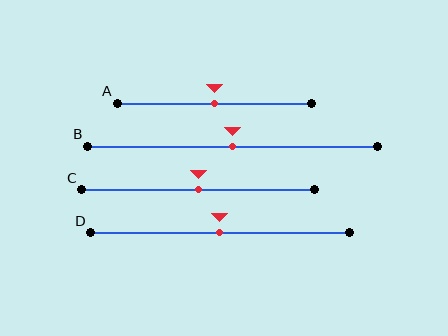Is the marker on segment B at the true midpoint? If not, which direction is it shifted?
Yes, the marker on segment B is at the true midpoint.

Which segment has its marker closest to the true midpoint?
Segment A has its marker closest to the true midpoint.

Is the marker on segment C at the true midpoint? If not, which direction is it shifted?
Yes, the marker on segment C is at the true midpoint.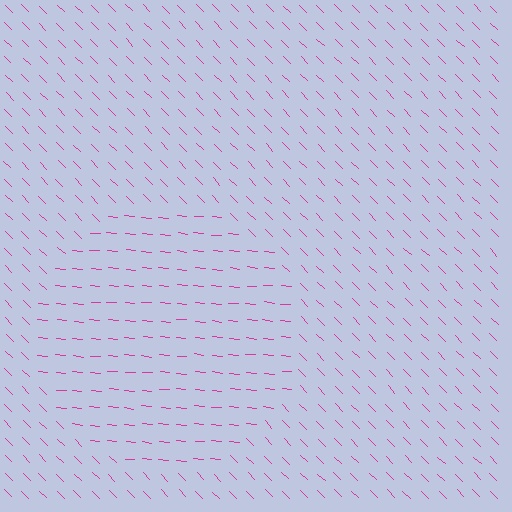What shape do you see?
I see a circle.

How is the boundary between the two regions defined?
The boundary is defined purely by a change in line orientation (approximately 40 degrees difference). All lines are the same color and thickness.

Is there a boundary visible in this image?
Yes, there is a texture boundary formed by a change in line orientation.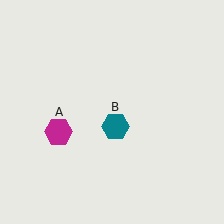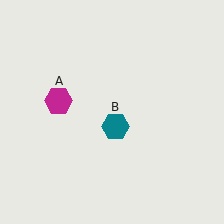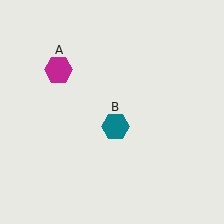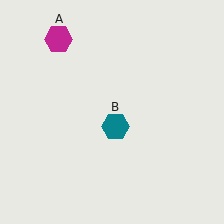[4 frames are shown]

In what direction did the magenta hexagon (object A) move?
The magenta hexagon (object A) moved up.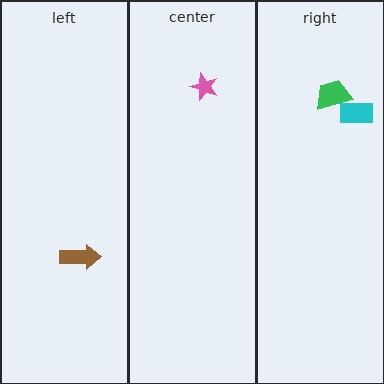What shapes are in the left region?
The brown arrow.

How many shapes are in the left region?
1.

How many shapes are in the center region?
1.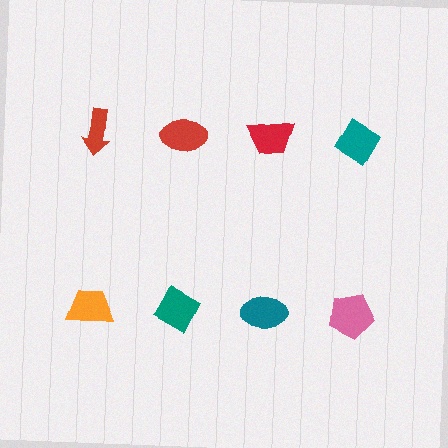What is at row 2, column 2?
A teal diamond.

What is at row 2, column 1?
An orange trapezoid.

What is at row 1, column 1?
A red arrow.